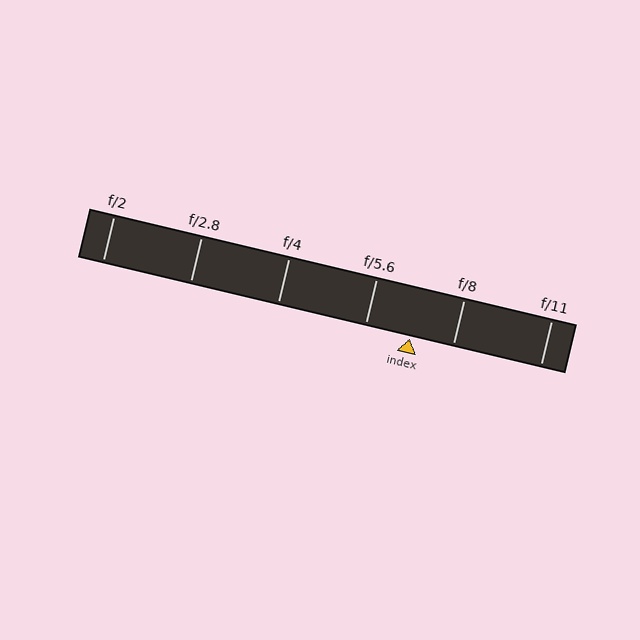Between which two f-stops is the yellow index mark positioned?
The index mark is between f/5.6 and f/8.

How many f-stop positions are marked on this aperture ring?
There are 6 f-stop positions marked.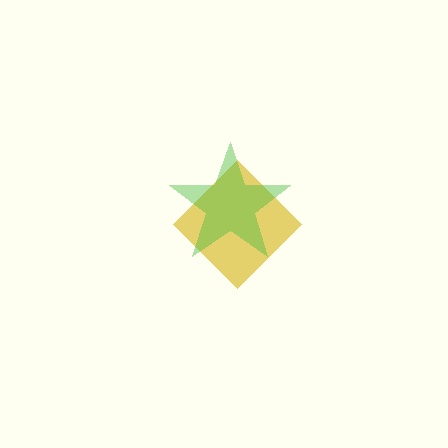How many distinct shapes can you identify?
There are 2 distinct shapes: a yellow diamond, a green star.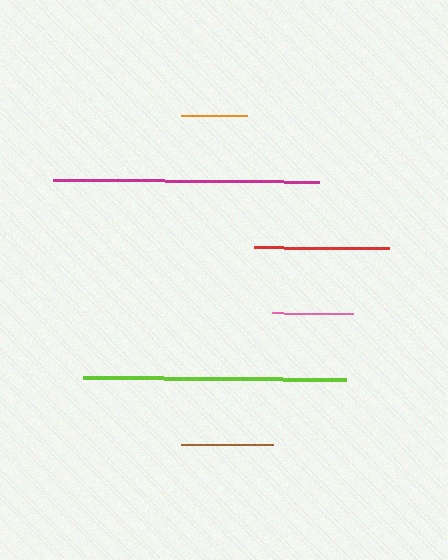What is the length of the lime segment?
The lime segment is approximately 263 pixels long.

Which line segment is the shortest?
The orange line is the shortest at approximately 66 pixels.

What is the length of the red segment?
The red segment is approximately 135 pixels long.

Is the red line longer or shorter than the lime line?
The lime line is longer than the red line.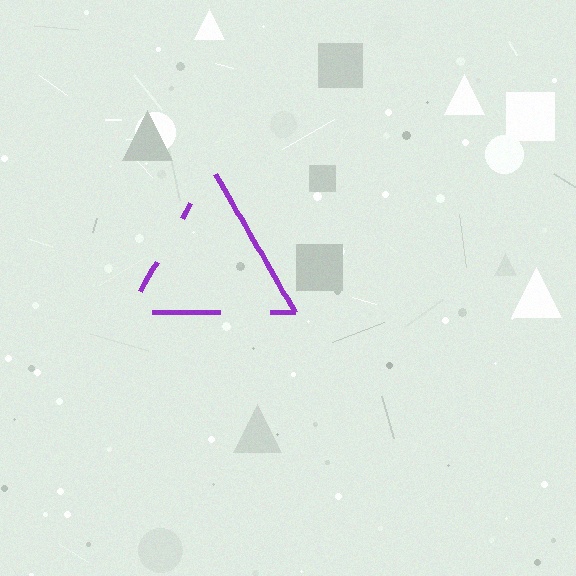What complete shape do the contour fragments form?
The contour fragments form a triangle.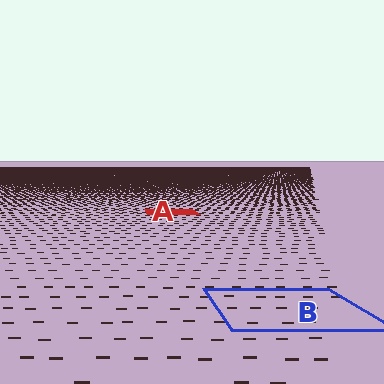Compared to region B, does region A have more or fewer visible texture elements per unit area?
Region A has more texture elements per unit area — they are packed more densely because it is farther away.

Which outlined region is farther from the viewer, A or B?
Region A is farther from the viewer — the texture elements inside it appear smaller and more densely packed.